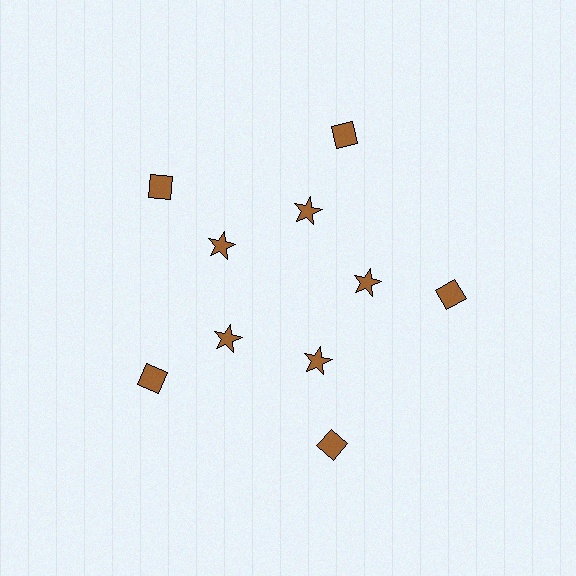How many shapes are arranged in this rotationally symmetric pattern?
There are 10 shapes, arranged in 5 groups of 2.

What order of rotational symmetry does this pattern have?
This pattern has 5-fold rotational symmetry.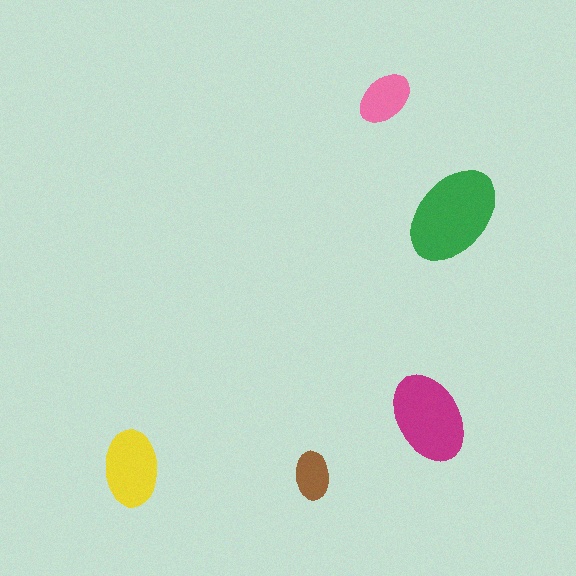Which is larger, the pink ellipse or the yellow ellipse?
The yellow one.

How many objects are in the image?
There are 5 objects in the image.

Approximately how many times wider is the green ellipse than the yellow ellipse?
About 1.5 times wider.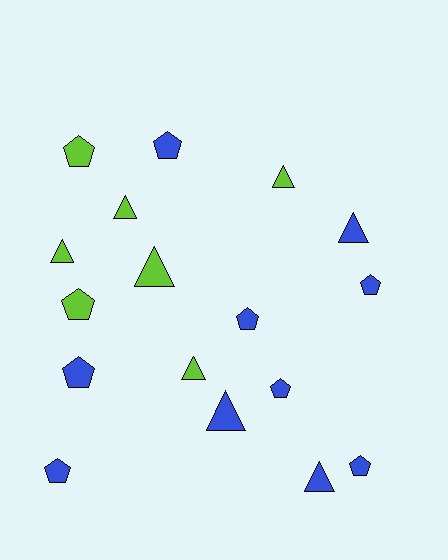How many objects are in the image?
There are 17 objects.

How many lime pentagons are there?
There are 2 lime pentagons.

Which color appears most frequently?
Blue, with 10 objects.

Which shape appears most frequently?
Pentagon, with 9 objects.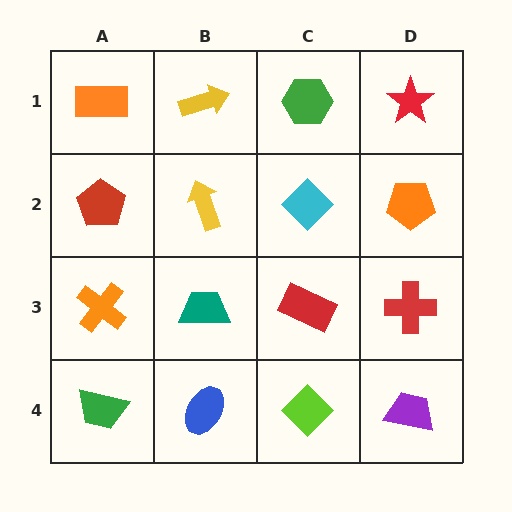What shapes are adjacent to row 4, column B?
A teal trapezoid (row 3, column B), a green trapezoid (row 4, column A), a lime diamond (row 4, column C).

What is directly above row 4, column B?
A teal trapezoid.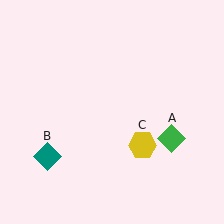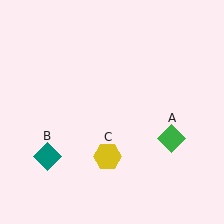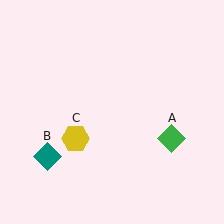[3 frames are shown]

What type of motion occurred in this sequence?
The yellow hexagon (object C) rotated clockwise around the center of the scene.